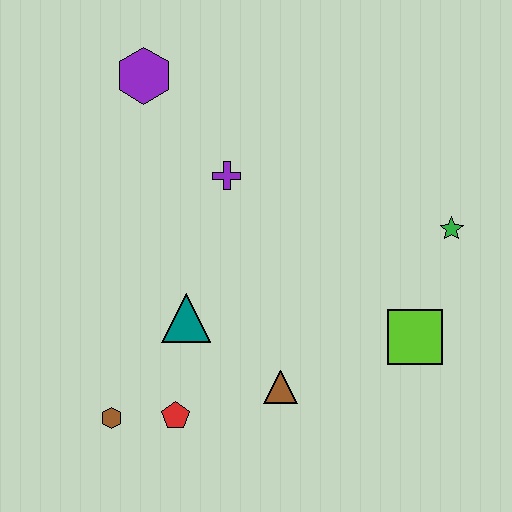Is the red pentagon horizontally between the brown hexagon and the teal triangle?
Yes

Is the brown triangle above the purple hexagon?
No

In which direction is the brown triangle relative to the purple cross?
The brown triangle is below the purple cross.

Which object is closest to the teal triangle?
The red pentagon is closest to the teal triangle.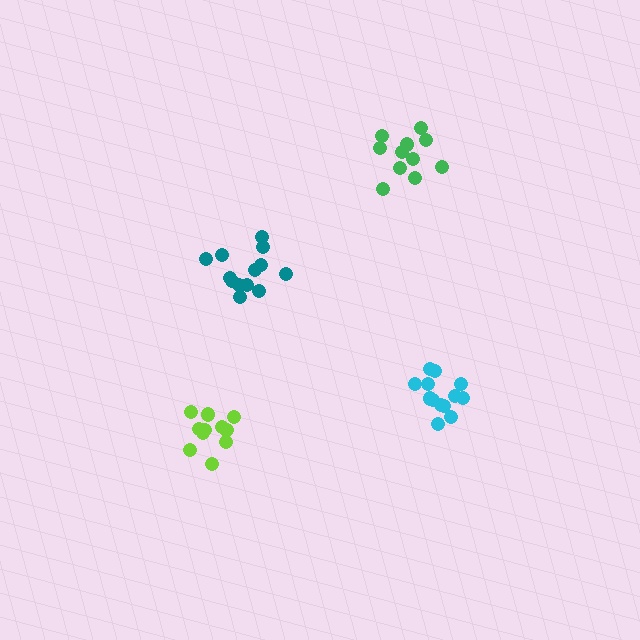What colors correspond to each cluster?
The clusters are colored: cyan, teal, green, lime.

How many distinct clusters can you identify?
There are 4 distinct clusters.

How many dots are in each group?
Group 1: 13 dots, Group 2: 13 dots, Group 3: 11 dots, Group 4: 11 dots (48 total).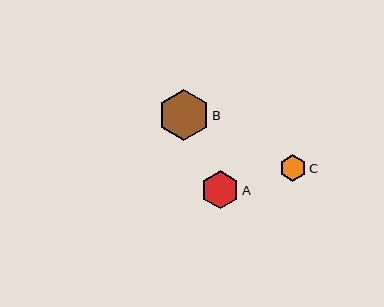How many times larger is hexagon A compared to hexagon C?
Hexagon A is approximately 1.4 times the size of hexagon C.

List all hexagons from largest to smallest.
From largest to smallest: B, A, C.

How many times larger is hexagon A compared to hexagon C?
Hexagon A is approximately 1.4 times the size of hexagon C.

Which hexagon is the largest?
Hexagon B is the largest with a size of approximately 52 pixels.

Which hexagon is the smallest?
Hexagon C is the smallest with a size of approximately 27 pixels.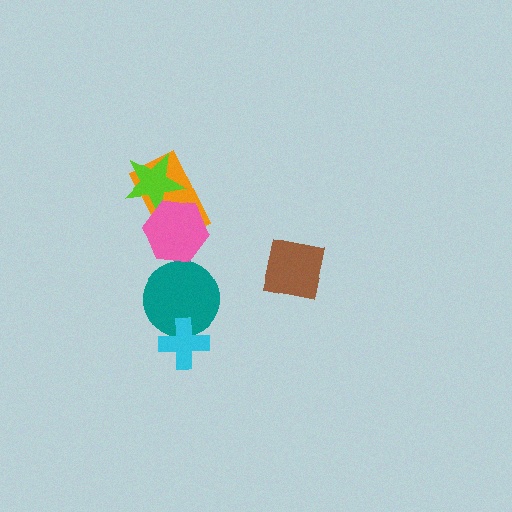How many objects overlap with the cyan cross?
1 object overlaps with the cyan cross.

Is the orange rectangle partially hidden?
Yes, it is partially covered by another shape.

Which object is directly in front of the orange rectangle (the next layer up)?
The lime star is directly in front of the orange rectangle.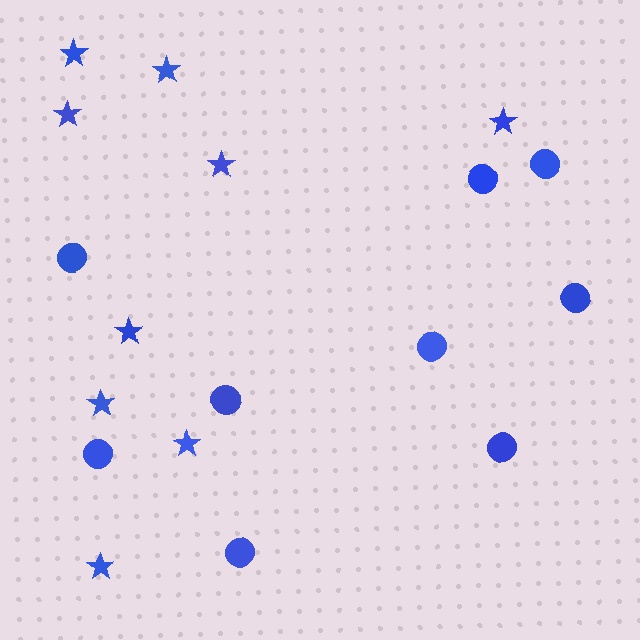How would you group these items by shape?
There are 2 groups: one group of stars (9) and one group of circles (9).